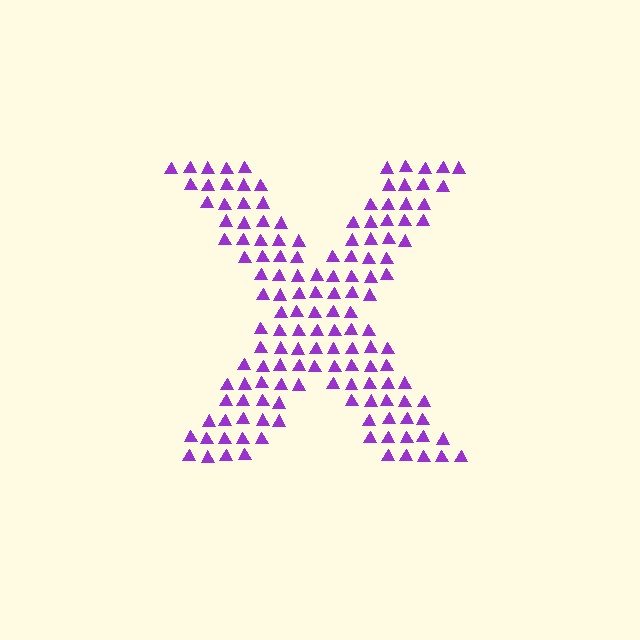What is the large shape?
The large shape is the letter X.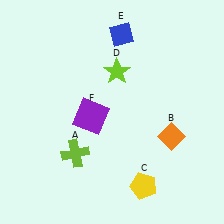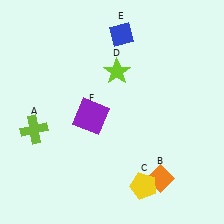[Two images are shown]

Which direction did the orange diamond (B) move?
The orange diamond (B) moved down.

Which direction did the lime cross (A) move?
The lime cross (A) moved left.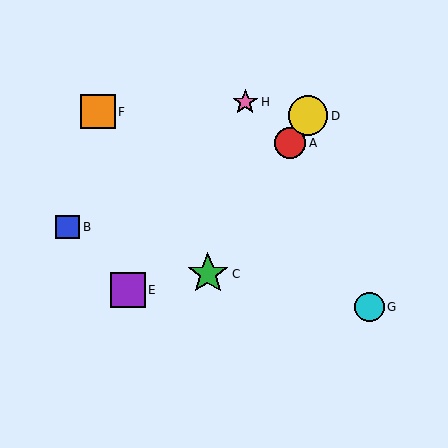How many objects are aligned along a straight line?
3 objects (A, C, D) are aligned along a straight line.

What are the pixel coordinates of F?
Object F is at (98, 112).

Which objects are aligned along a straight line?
Objects A, C, D are aligned along a straight line.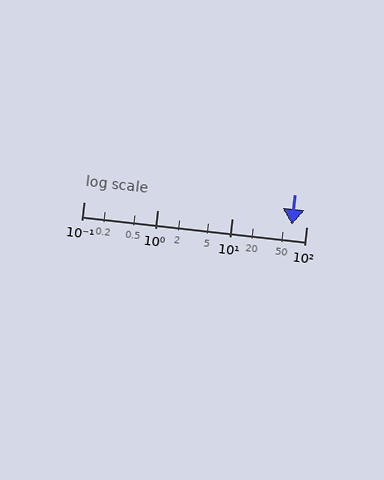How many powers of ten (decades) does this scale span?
The scale spans 3 decades, from 0.1 to 100.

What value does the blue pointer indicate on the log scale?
The pointer indicates approximately 64.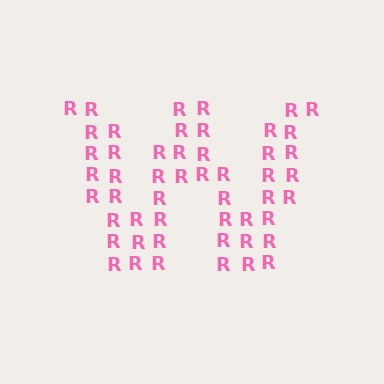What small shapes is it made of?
It is made of small letter R's.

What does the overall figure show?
The overall figure shows the letter W.